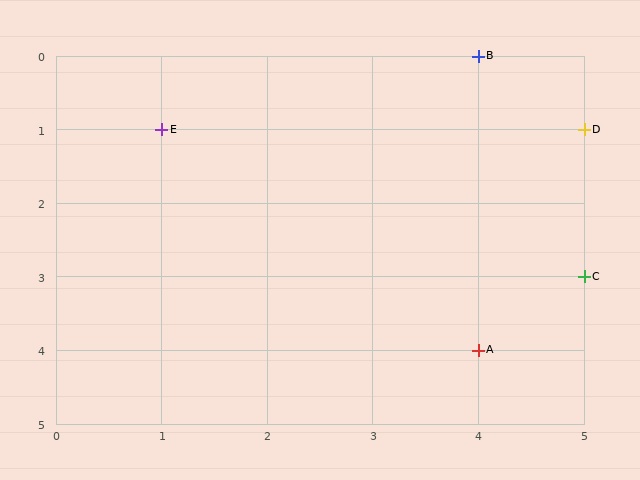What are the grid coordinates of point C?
Point C is at grid coordinates (5, 3).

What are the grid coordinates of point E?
Point E is at grid coordinates (1, 1).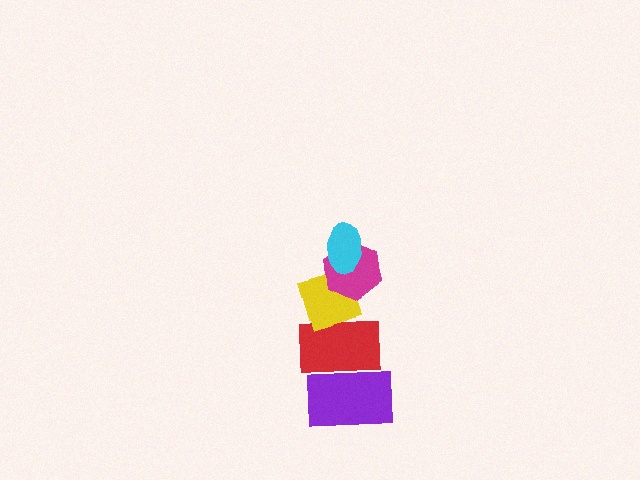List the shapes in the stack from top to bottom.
From top to bottom: the cyan ellipse, the magenta hexagon, the yellow diamond, the red rectangle, the purple rectangle.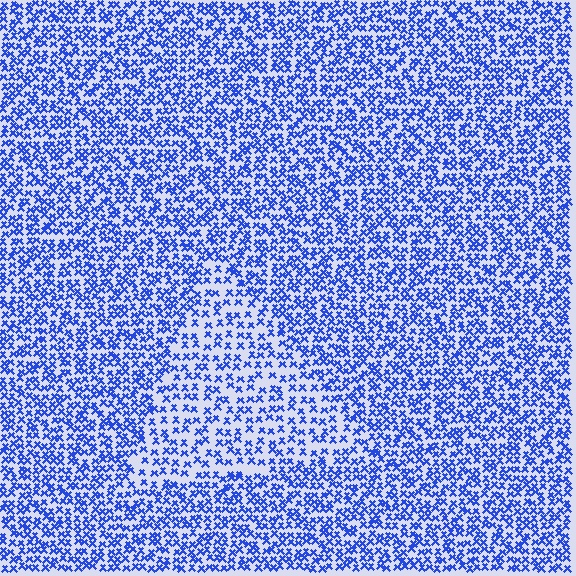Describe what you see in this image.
The image contains small blue elements arranged at two different densities. A triangle-shaped region is visible where the elements are less densely packed than the surrounding area.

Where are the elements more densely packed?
The elements are more densely packed outside the triangle boundary.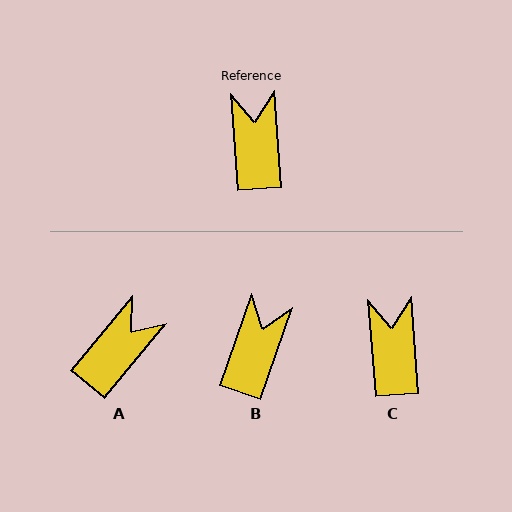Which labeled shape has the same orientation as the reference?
C.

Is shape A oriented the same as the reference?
No, it is off by about 44 degrees.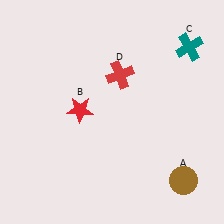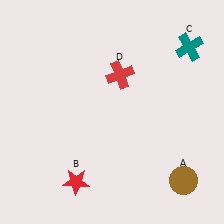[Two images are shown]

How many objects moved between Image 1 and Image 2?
1 object moved between the two images.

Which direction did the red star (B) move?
The red star (B) moved down.